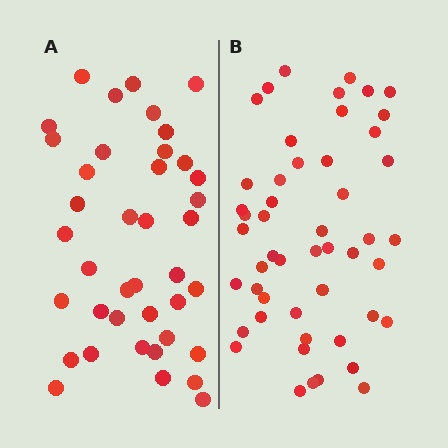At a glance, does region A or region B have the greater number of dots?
Region B (the right region) has more dots.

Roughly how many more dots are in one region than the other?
Region B has roughly 10 or so more dots than region A.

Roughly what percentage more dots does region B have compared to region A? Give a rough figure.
About 25% more.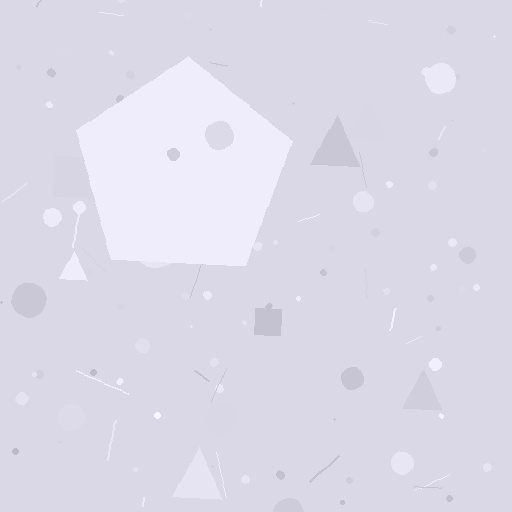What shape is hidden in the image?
A pentagon is hidden in the image.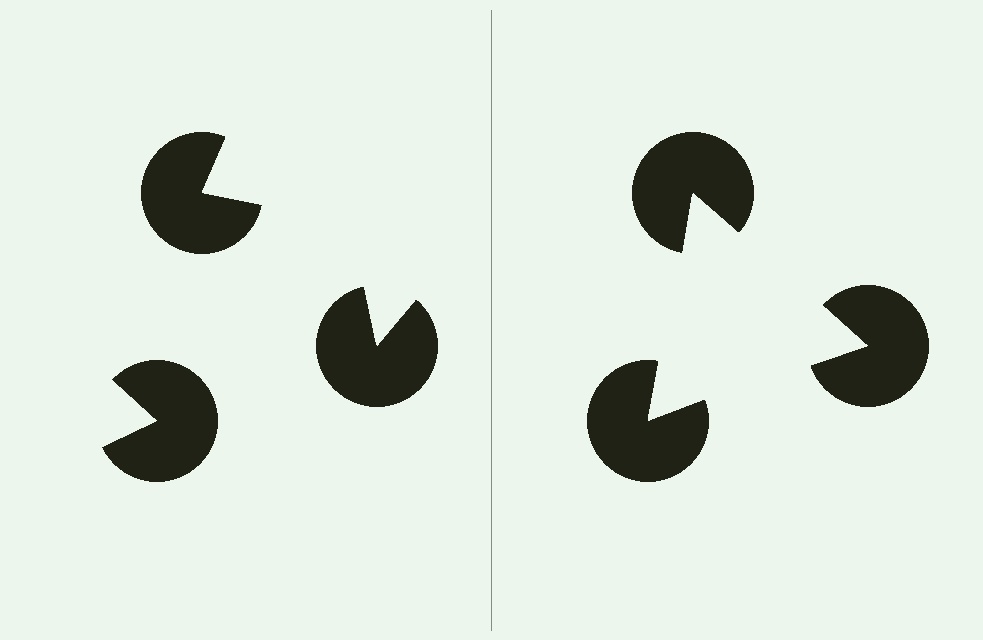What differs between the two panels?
The pac-man discs are positioned identically on both sides; only the wedge orientations differ. On the right they align to a triangle; on the left they are misaligned.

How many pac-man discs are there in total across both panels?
6 — 3 on each side.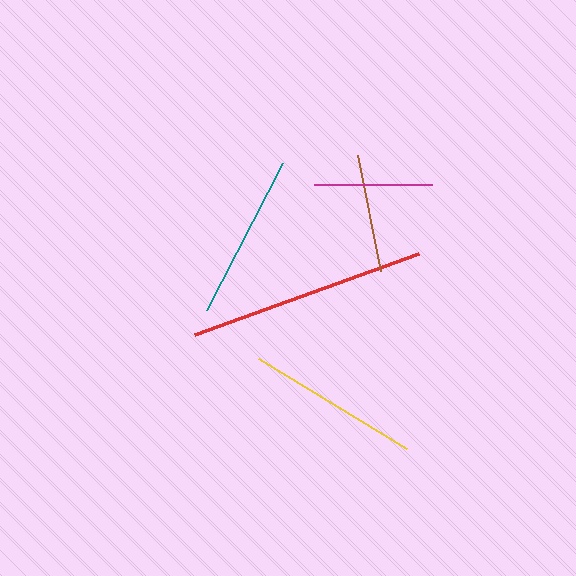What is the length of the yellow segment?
The yellow segment is approximately 173 pixels long.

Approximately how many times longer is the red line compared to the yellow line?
The red line is approximately 1.4 times the length of the yellow line.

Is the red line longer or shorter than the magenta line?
The red line is longer than the magenta line.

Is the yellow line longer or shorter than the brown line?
The yellow line is longer than the brown line.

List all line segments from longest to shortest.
From longest to shortest: red, yellow, teal, magenta, brown.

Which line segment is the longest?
The red line is the longest at approximately 238 pixels.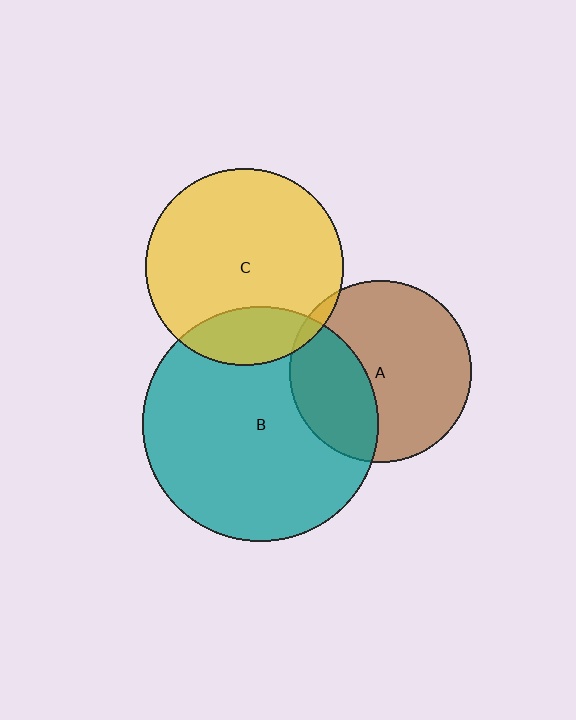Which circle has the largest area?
Circle B (teal).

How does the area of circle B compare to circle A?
Approximately 1.7 times.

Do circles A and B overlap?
Yes.